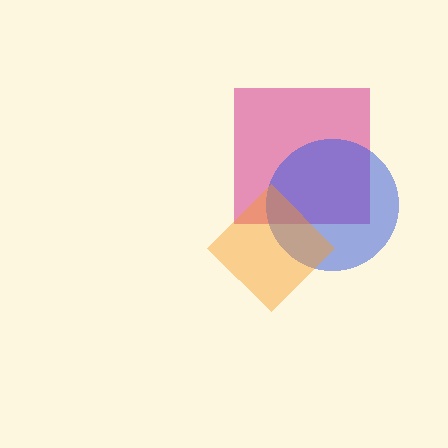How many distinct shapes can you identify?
There are 3 distinct shapes: a magenta square, a blue circle, an orange diamond.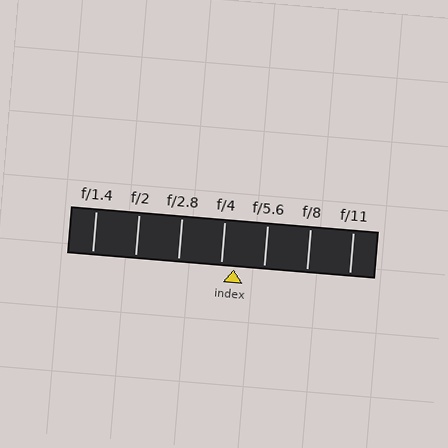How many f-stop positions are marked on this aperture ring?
There are 7 f-stop positions marked.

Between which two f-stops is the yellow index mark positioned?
The index mark is between f/4 and f/5.6.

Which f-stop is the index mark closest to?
The index mark is closest to f/4.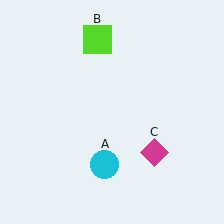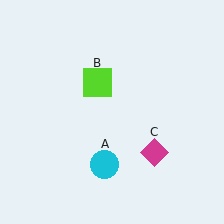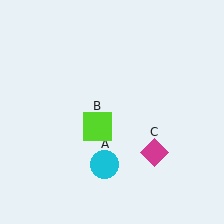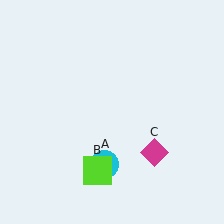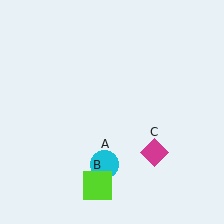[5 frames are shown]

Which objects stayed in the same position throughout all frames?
Cyan circle (object A) and magenta diamond (object C) remained stationary.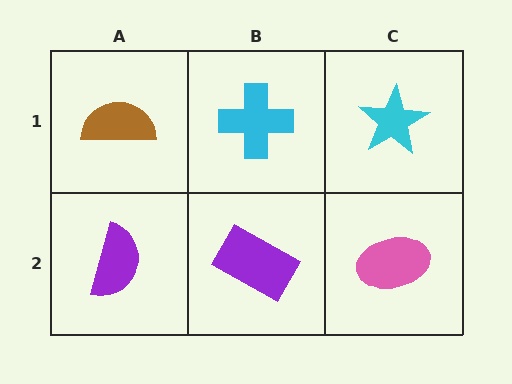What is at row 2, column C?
A pink ellipse.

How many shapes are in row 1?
3 shapes.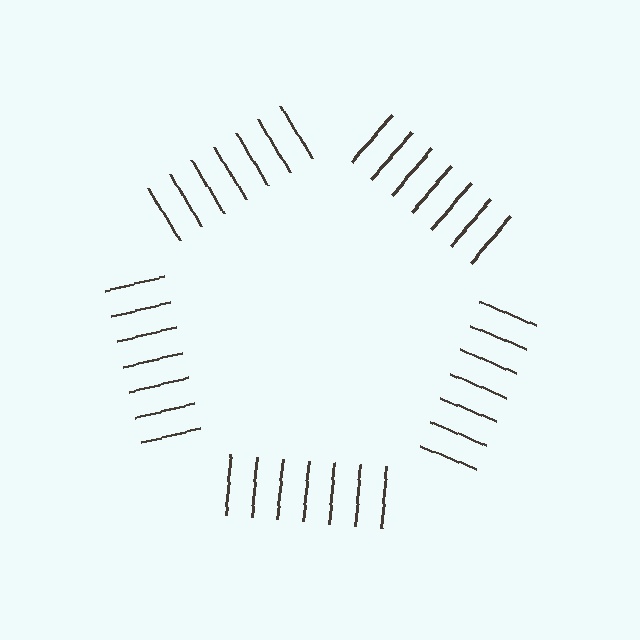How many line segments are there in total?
35 — 7 along each of the 5 edges.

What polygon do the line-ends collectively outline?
An illusory pentagon — the line segments terminate on its edges but no continuous stroke is drawn.